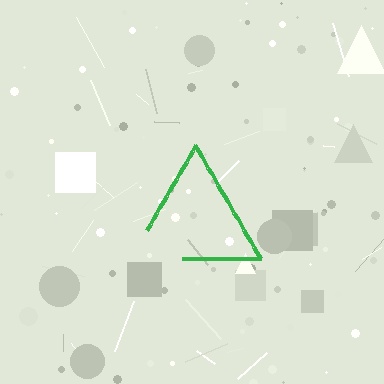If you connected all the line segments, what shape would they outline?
They would outline a triangle.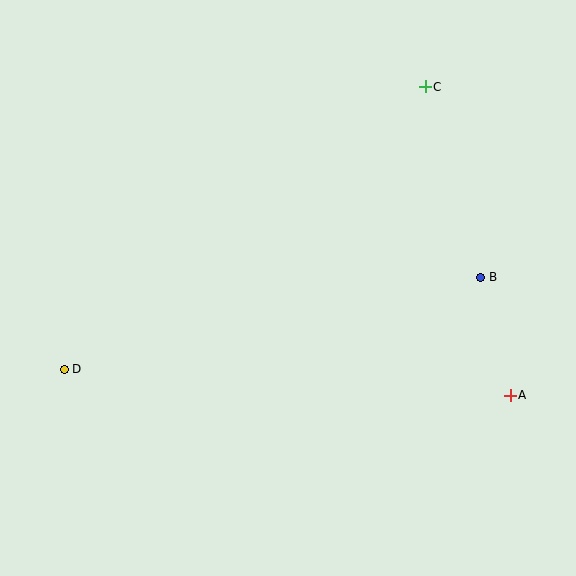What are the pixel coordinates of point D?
Point D is at (64, 369).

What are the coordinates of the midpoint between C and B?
The midpoint between C and B is at (453, 182).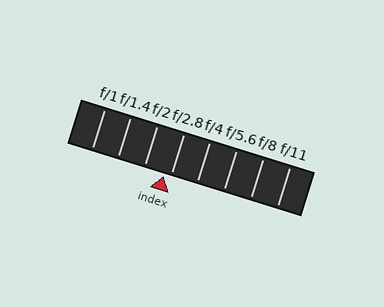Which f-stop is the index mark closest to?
The index mark is closest to f/2.8.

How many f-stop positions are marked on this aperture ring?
There are 8 f-stop positions marked.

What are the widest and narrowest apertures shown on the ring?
The widest aperture shown is f/1 and the narrowest is f/11.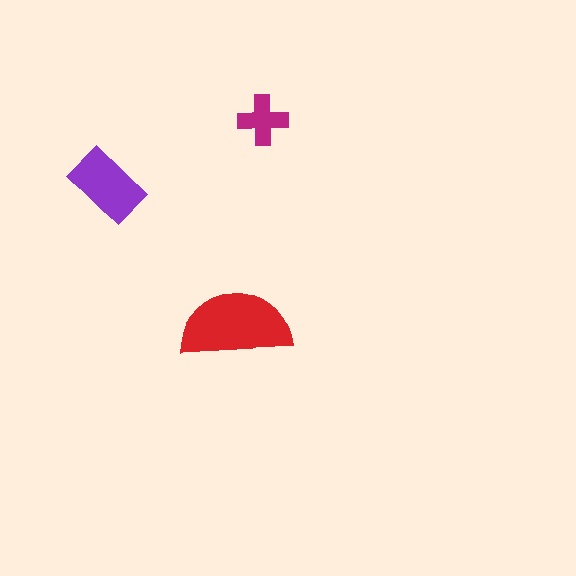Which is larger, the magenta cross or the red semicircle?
The red semicircle.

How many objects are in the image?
There are 3 objects in the image.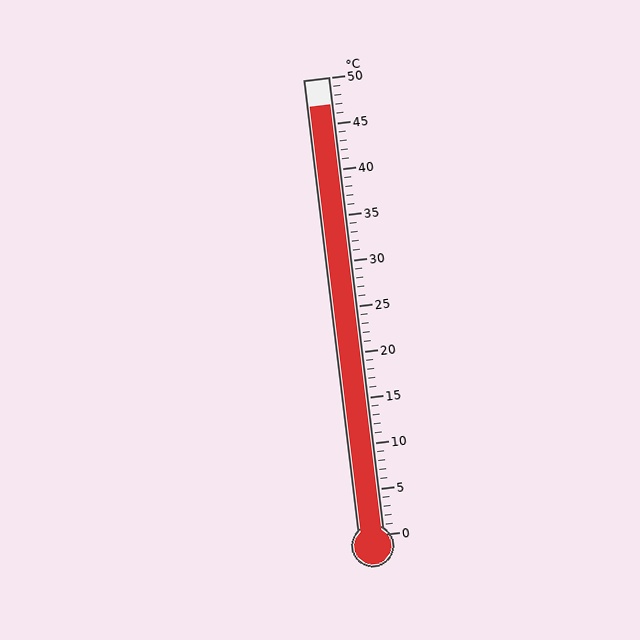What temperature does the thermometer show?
The thermometer shows approximately 47°C.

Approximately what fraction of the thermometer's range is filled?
The thermometer is filled to approximately 95% of its range.